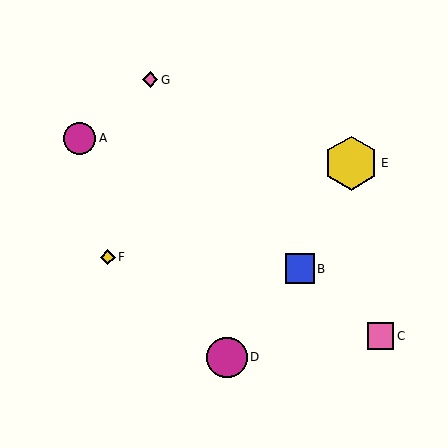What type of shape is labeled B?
Shape B is a blue square.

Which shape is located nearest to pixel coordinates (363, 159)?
The yellow hexagon (labeled E) at (351, 163) is nearest to that location.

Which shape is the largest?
The yellow hexagon (labeled E) is the largest.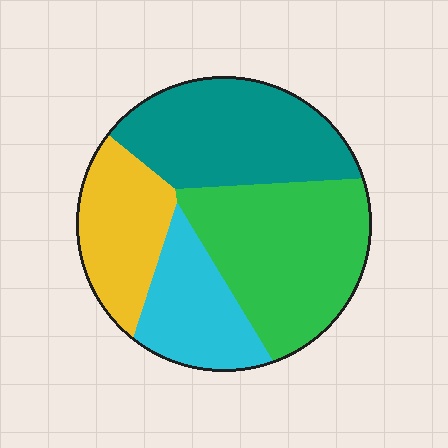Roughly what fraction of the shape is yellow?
Yellow covers about 20% of the shape.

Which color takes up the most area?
Green, at roughly 35%.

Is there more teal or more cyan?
Teal.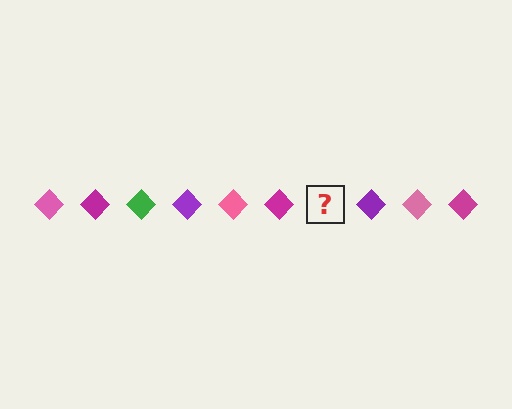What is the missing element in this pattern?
The missing element is a green diamond.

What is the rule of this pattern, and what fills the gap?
The rule is that the pattern cycles through pink, magenta, green, purple diamonds. The gap should be filled with a green diamond.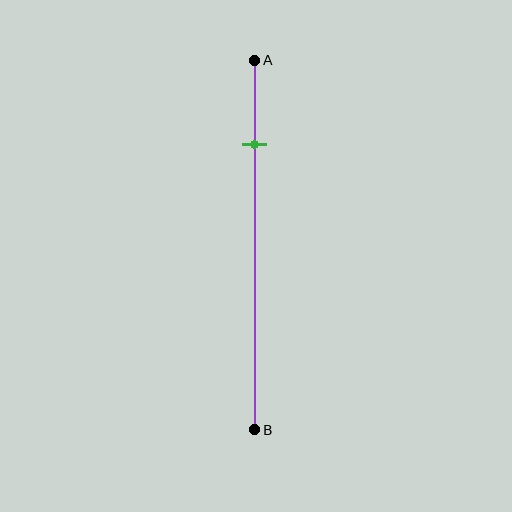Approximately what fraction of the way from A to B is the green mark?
The green mark is approximately 25% of the way from A to B.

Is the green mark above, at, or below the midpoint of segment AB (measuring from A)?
The green mark is above the midpoint of segment AB.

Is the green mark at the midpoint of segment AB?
No, the mark is at about 25% from A, not at the 50% midpoint.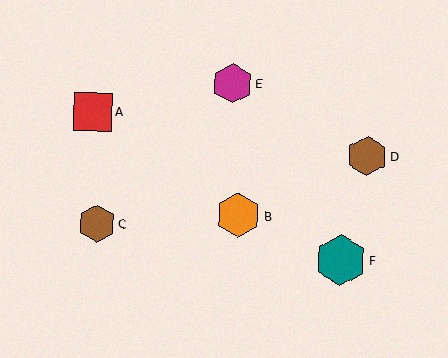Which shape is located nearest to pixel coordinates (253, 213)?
The orange hexagon (labeled B) at (239, 215) is nearest to that location.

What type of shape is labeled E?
Shape E is a magenta hexagon.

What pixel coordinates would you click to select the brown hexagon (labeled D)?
Click at (367, 156) to select the brown hexagon D.